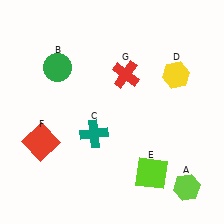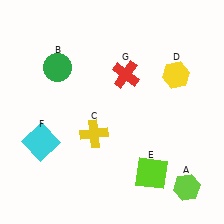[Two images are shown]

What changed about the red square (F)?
In Image 1, F is red. In Image 2, it changed to cyan.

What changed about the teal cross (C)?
In Image 1, C is teal. In Image 2, it changed to yellow.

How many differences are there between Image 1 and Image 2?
There are 2 differences between the two images.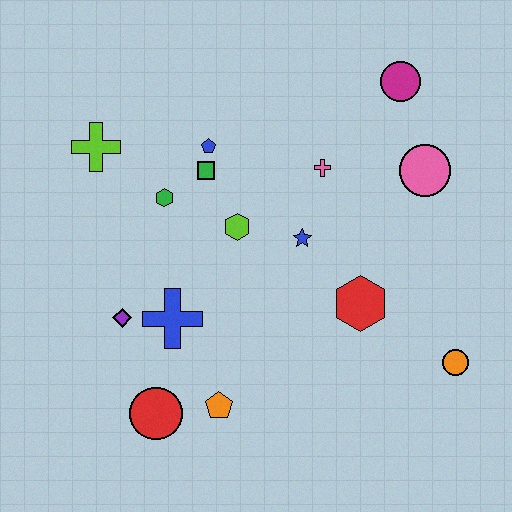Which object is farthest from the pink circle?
The red circle is farthest from the pink circle.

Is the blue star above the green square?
No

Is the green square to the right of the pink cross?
No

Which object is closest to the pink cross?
The blue star is closest to the pink cross.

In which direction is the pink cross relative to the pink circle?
The pink cross is to the left of the pink circle.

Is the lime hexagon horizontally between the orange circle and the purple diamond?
Yes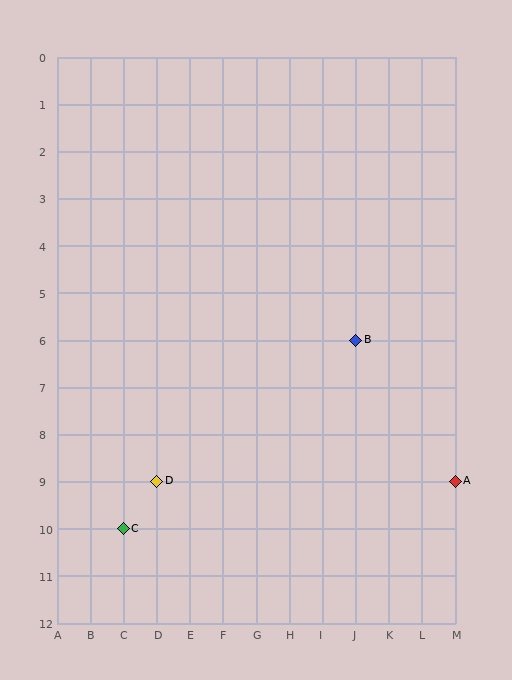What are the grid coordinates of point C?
Point C is at grid coordinates (C, 10).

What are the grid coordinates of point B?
Point B is at grid coordinates (J, 6).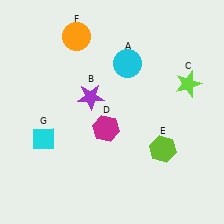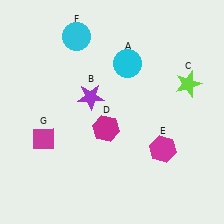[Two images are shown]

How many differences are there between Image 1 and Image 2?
There are 3 differences between the two images.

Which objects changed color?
E changed from lime to magenta. F changed from orange to cyan. G changed from cyan to magenta.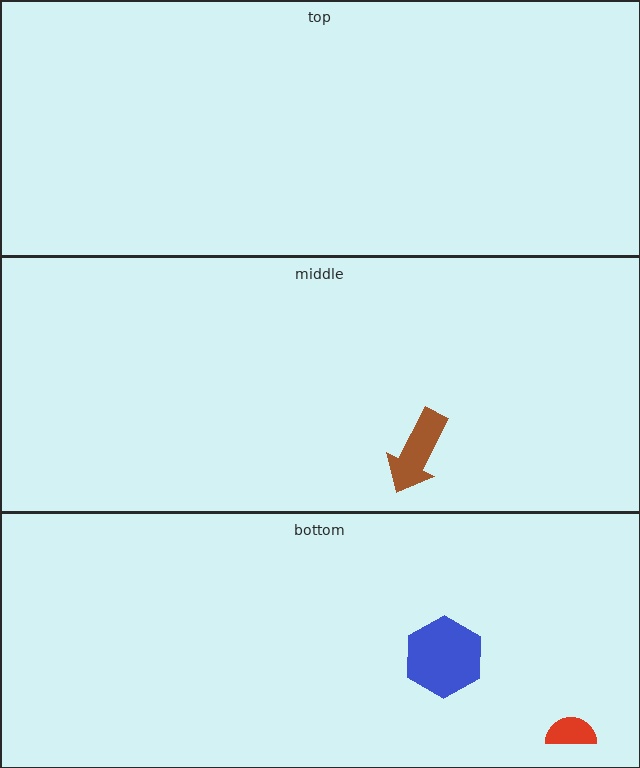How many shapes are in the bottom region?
2.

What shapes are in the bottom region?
The blue hexagon, the red semicircle.